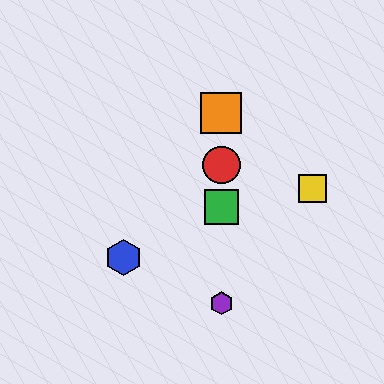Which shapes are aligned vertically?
The red circle, the green square, the purple hexagon, the orange square are aligned vertically.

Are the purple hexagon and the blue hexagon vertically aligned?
No, the purple hexagon is at x≈221 and the blue hexagon is at x≈123.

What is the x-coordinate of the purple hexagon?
The purple hexagon is at x≈221.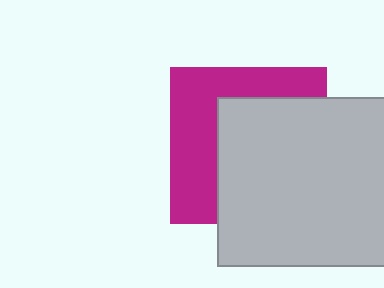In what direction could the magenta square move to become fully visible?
The magenta square could move left. That would shift it out from behind the light gray square entirely.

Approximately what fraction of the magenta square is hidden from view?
Roughly 56% of the magenta square is hidden behind the light gray square.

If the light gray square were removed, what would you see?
You would see the complete magenta square.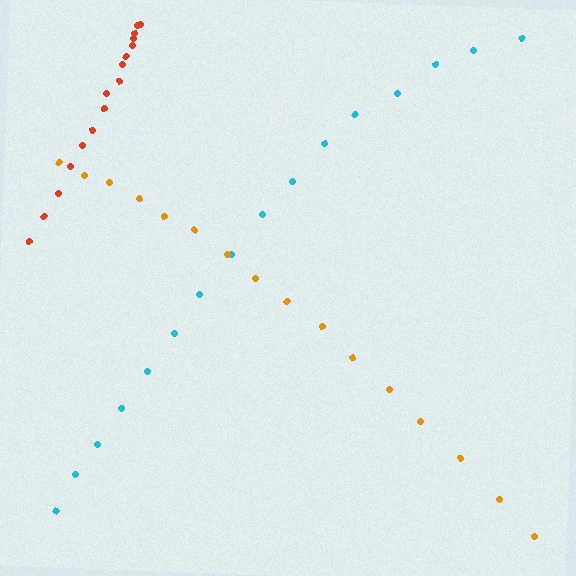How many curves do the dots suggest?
There are 3 distinct paths.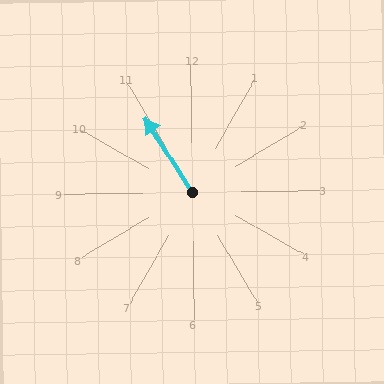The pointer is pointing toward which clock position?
Roughly 11 o'clock.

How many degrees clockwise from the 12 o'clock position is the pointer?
Approximately 329 degrees.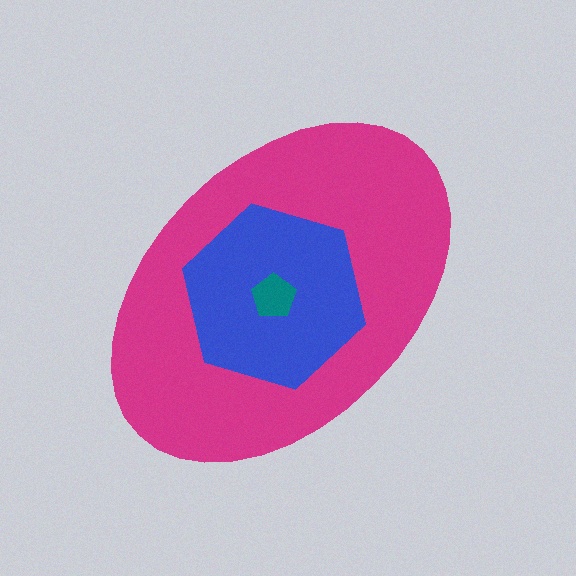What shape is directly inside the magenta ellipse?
The blue hexagon.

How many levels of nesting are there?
3.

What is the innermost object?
The teal pentagon.